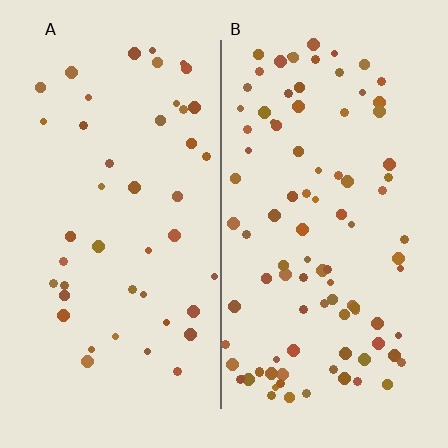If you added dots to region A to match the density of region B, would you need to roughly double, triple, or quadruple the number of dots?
Approximately double.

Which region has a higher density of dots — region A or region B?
B (the right).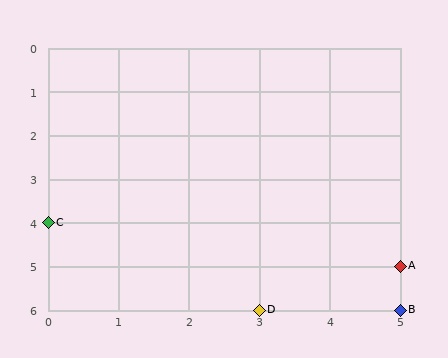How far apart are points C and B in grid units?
Points C and B are 5 columns and 2 rows apart (about 5.4 grid units diagonally).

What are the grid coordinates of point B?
Point B is at grid coordinates (5, 6).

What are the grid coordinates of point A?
Point A is at grid coordinates (5, 5).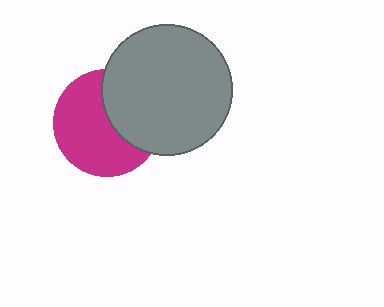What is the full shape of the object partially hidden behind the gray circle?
The partially hidden object is a magenta circle.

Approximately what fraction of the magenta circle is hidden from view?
Roughly 38% of the magenta circle is hidden behind the gray circle.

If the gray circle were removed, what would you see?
You would see the complete magenta circle.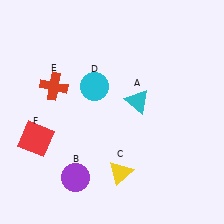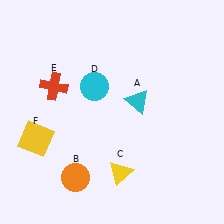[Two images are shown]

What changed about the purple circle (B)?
In Image 1, B is purple. In Image 2, it changed to orange.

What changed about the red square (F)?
In Image 1, F is red. In Image 2, it changed to yellow.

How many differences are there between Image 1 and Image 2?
There are 2 differences between the two images.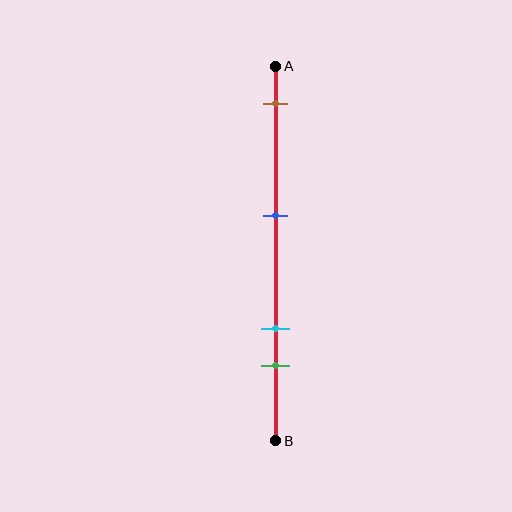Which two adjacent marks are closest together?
The cyan and green marks are the closest adjacent pair.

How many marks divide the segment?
There are 4 marks dividing the segment.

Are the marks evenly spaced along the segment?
No, the marks are not evenly spaced.